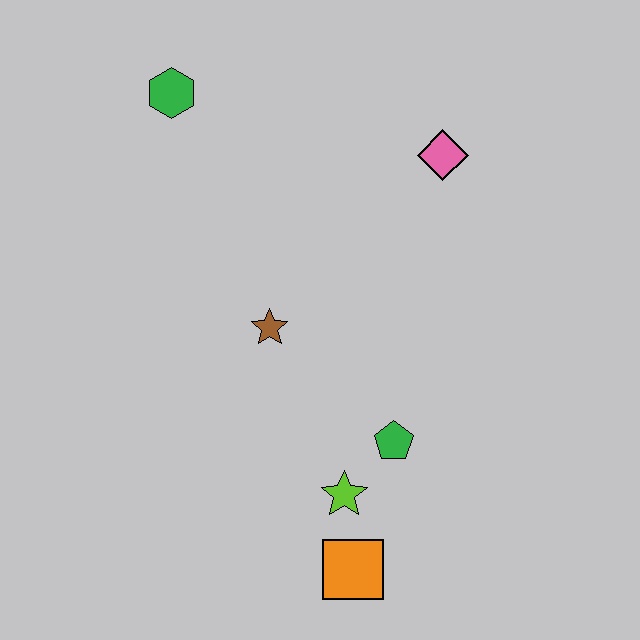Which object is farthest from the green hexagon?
The orange square is farthest from the green hexagon.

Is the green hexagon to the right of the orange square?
No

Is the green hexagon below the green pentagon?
No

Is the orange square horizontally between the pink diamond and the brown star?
Yes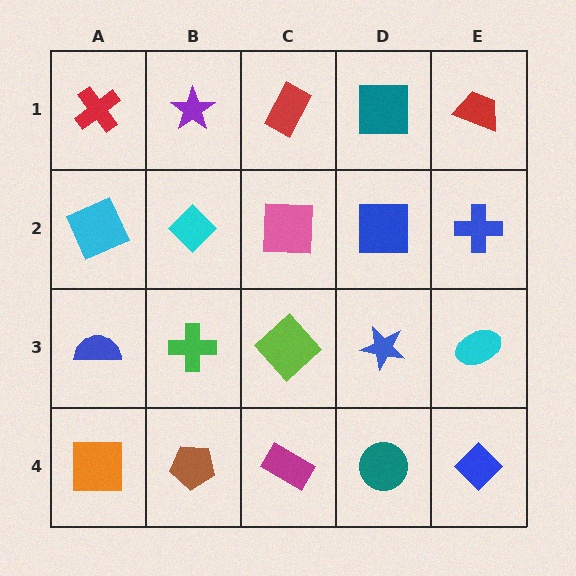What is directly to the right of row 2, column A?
A cyan diamond.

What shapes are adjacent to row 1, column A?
A cyan square (row 2, column A), a purple star (row 1, column B).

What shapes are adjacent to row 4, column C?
A lime diamond (row 3, column C), a brown pentagon (row 4, column B), a teal circle (row 4, column D).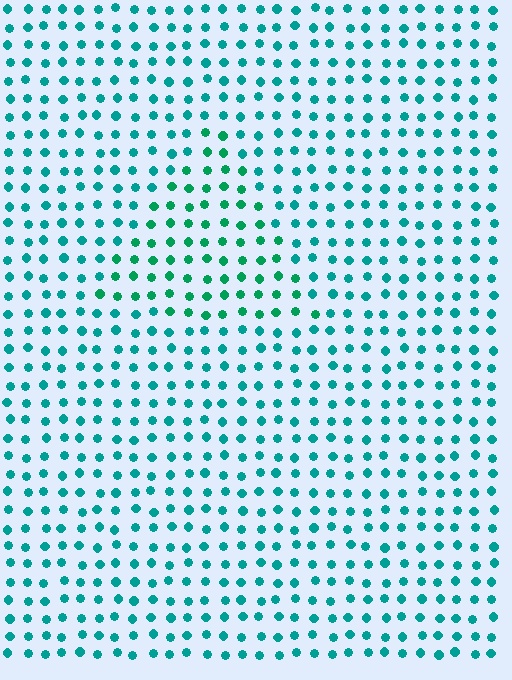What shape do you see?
I see a triangle.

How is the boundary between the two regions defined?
The boundary is defined purely by a slight shift in hue (about 24 degrees). Spacing, size, and orientation are identical on both sides.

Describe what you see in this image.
The image is filled with small teal elements in a uniform arrangement. A triangle-shaped region is visible where the elements are tinted to a slightly different hue, forming a subtle color boundary.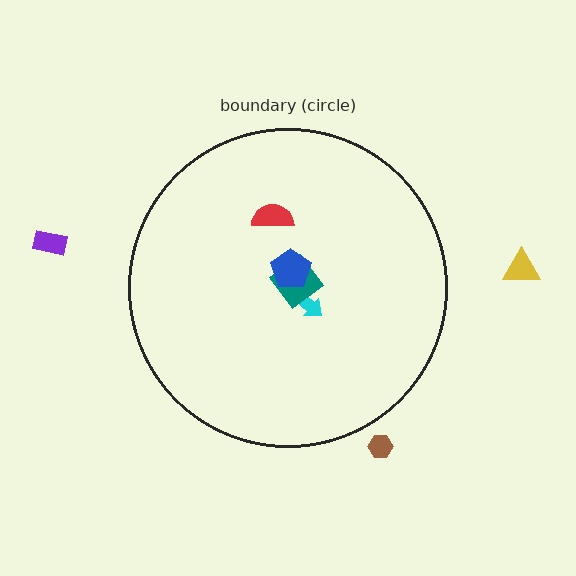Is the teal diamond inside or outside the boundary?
Inside.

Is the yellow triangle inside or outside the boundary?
Outside.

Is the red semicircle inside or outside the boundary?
Inside.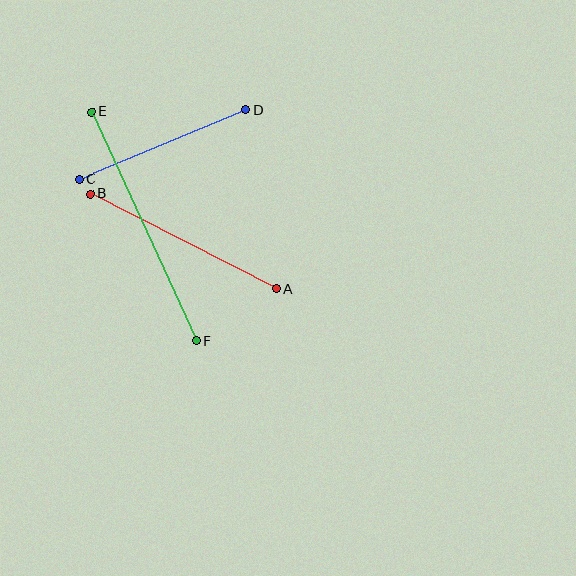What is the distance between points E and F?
The distance is approximately 252 pixels.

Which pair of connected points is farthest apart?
Points E and F are farthest apart.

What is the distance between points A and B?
The distance is approximately 209 pixels.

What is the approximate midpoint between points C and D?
The midpoint is at approximately (162, 144) pixels.